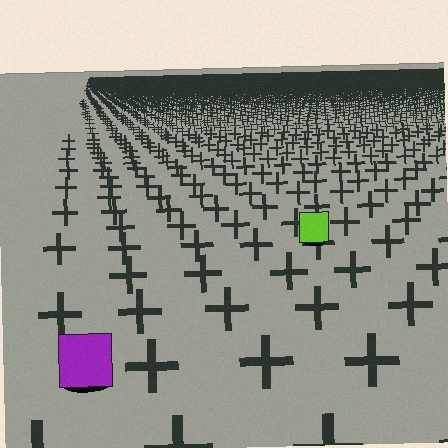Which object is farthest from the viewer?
The lime square is farthest from the viewer. It appears smaller and the ground texture around it is denser.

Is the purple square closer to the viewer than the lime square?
Yes. The purple square is closer — you can tell from the texture gradient: the ground texture is coarser near it.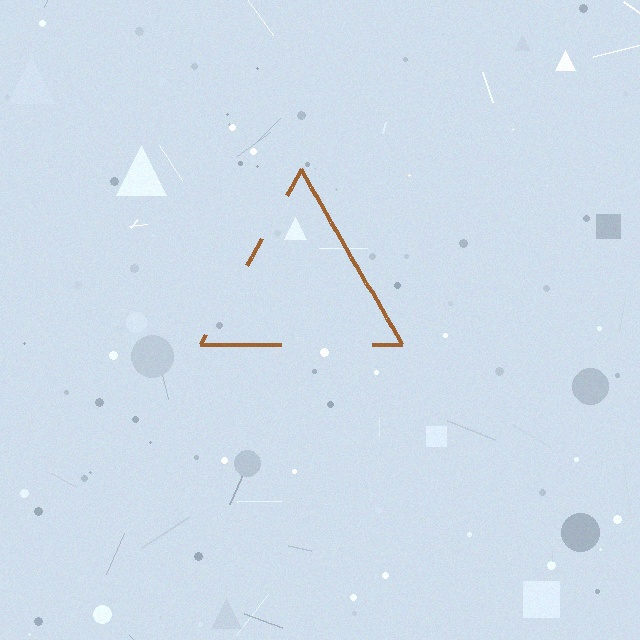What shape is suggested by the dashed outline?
The dashed outline suggests a triangle.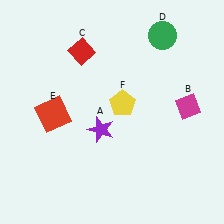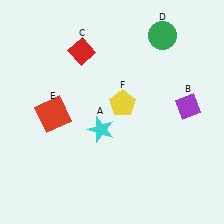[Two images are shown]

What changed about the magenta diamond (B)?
In Image 1, B is magenta. In Image 2, it changed to purple.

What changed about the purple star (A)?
In Image 1, A is purple. In Image 2, it changed to cyan.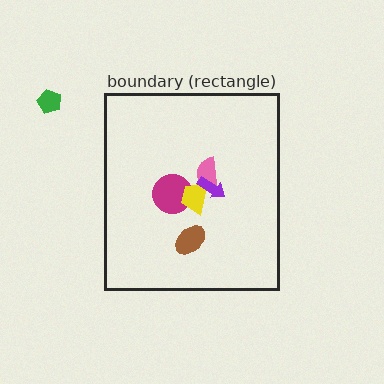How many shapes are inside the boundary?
5 inside, 1 outside.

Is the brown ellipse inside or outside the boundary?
Inside.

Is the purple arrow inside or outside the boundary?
Inside.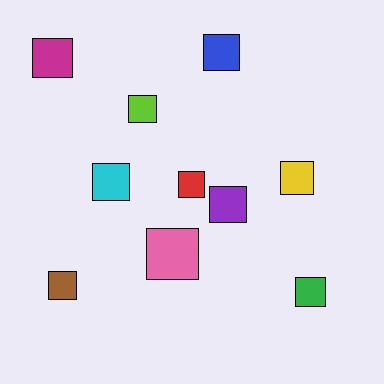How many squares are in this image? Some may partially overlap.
There are 10 squares.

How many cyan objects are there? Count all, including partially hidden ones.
There is 1 cyan object.